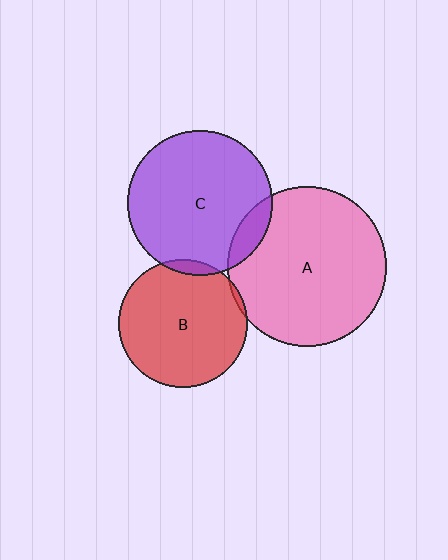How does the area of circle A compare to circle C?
Approximately 1.2 times.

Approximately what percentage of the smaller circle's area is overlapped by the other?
Approximately 5%.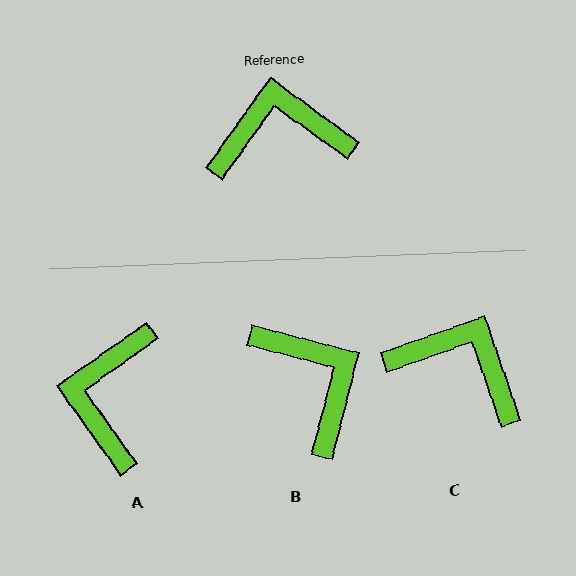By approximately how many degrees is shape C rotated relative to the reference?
Approximately 35 degrees clockwise.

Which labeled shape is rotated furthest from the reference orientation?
A, about 71 degrees away.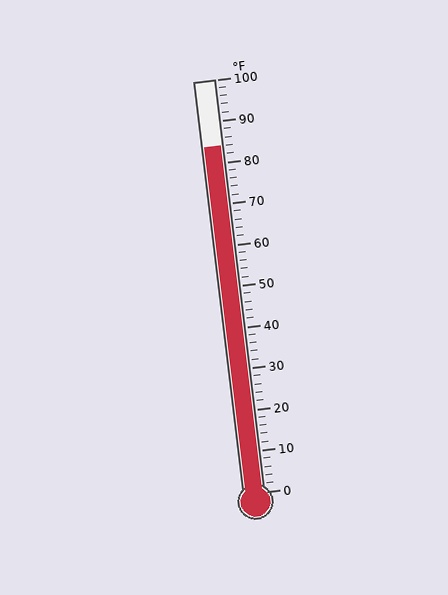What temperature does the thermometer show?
The thermometer shows approximately 84°F.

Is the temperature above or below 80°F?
The temperature is above 80°F.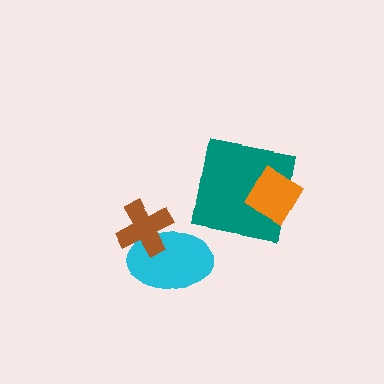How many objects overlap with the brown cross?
1 object overlaps with the brown cross.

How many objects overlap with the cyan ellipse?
1 object overlaps with the cyan ellipse.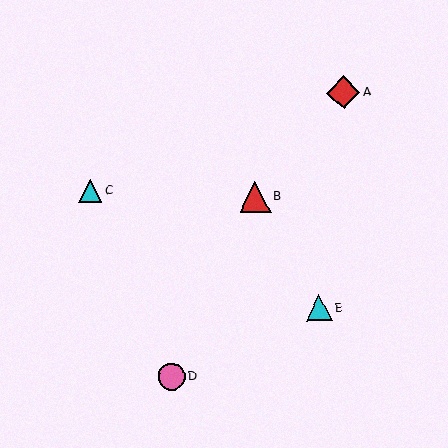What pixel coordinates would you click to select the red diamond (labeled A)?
Click at (343, 92) to select the red diamond A.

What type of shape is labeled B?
Shape B is a red triangle.